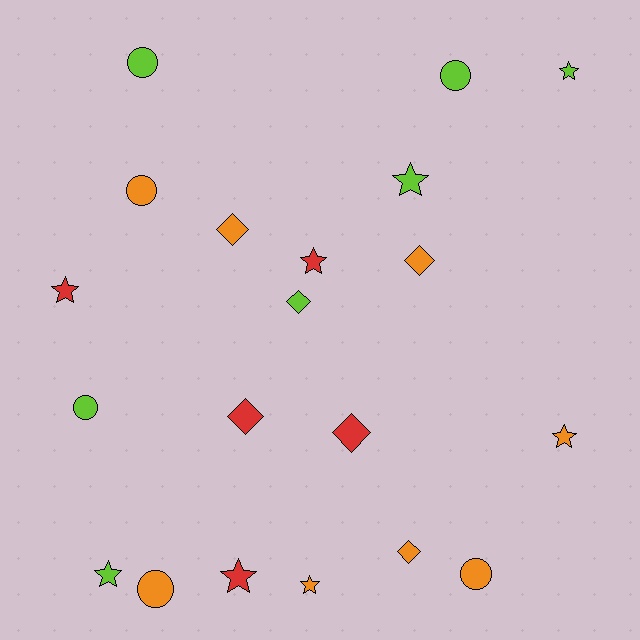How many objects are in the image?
There are 20 objects.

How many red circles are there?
There are no red circles.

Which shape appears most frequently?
Star, with 8 objects.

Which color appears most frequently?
Orange, with 8 objects.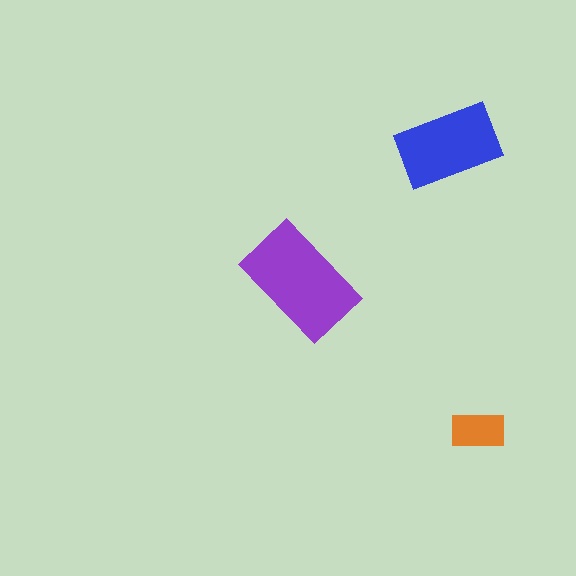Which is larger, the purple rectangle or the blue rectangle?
The purple one.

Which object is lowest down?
The orange rectangle is bottommost.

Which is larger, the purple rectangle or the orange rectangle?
The purple one.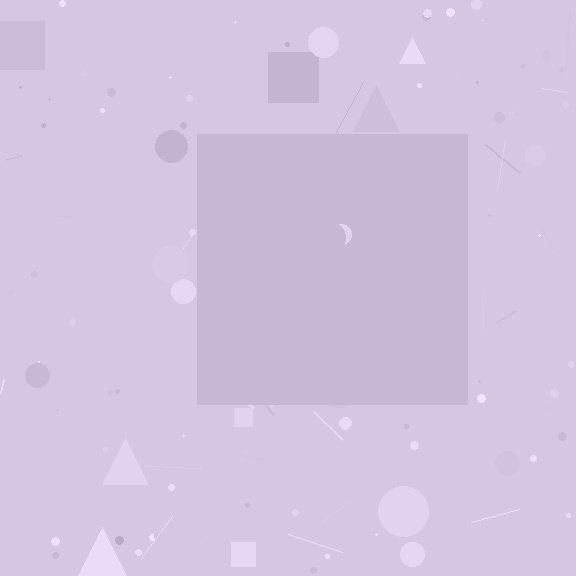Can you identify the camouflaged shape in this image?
The camouflaged shape is a square.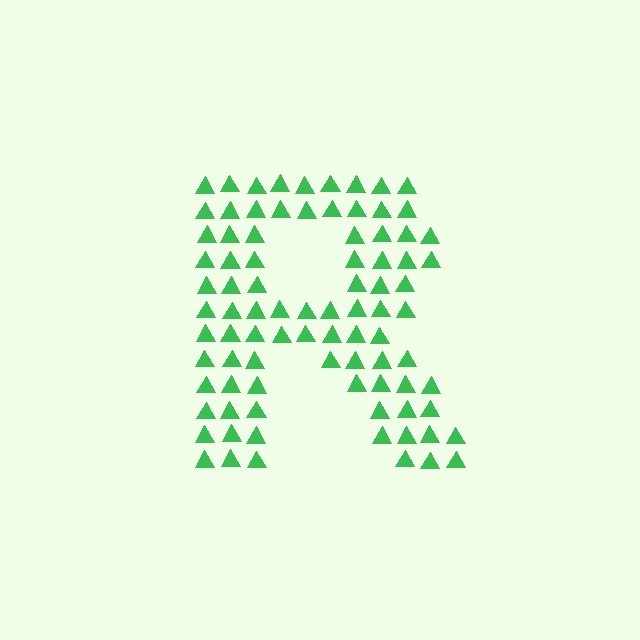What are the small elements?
The small elements are triangles.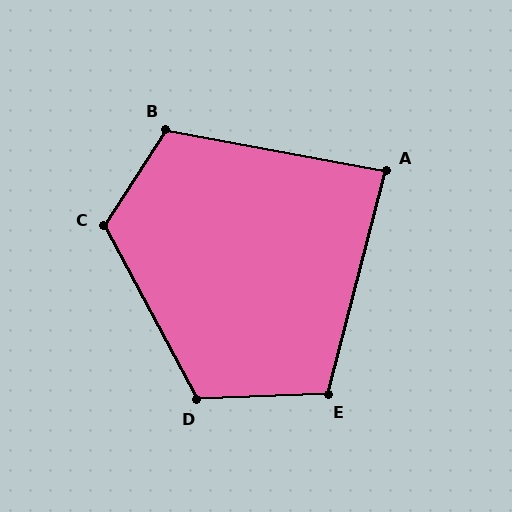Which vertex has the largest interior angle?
C, at approximately 119 degrees.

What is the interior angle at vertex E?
Approximately 107 degrees (obtuse).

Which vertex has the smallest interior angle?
A, at approximately 86 degrees.